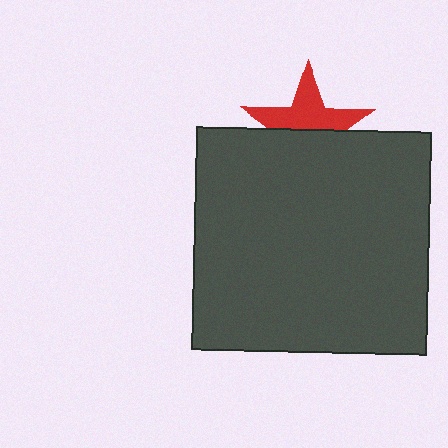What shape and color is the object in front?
The object in front is a dark gray rectangle.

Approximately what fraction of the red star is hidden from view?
Roughly 46% of the red star is hidden behind the dark gray rectangle.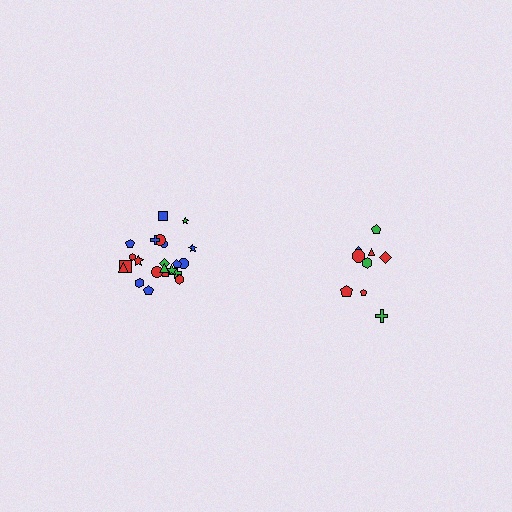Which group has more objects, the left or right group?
The left group.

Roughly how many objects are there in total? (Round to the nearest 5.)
Roughly 30 objects in total.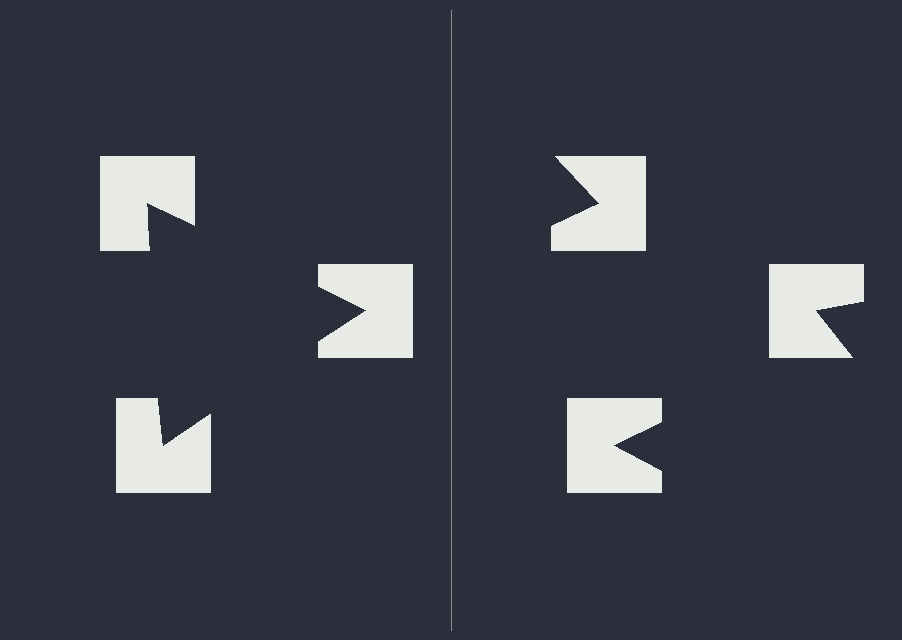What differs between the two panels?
The notched squares are positioned identically on both sides; only the wedge orientations differ. On the left they align to a triangle; on the right they are misaligned.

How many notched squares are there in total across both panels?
6 — 3 on each side.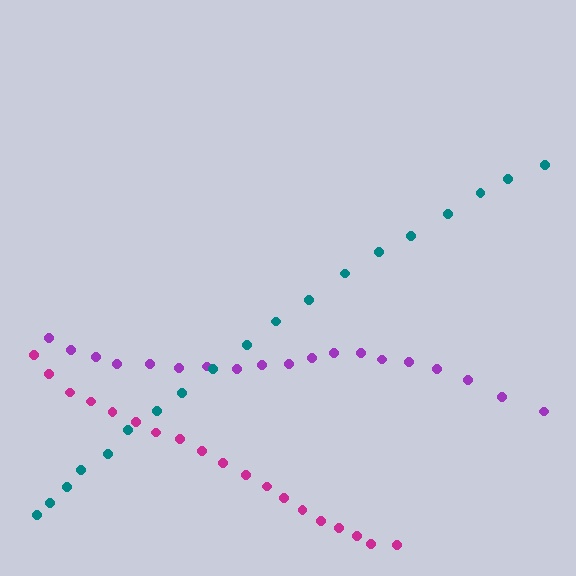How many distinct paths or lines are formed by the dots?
There are 3 distinct paths.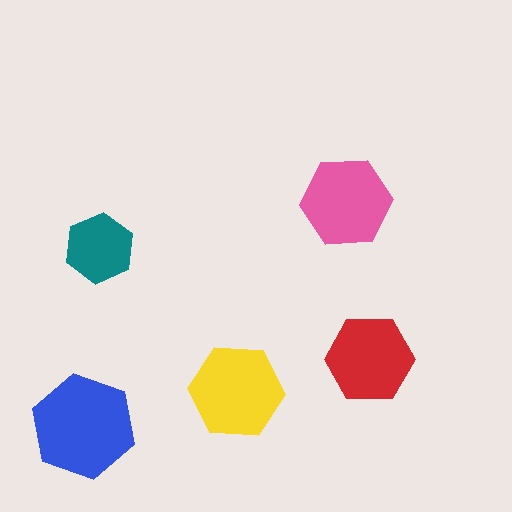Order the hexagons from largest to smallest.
the blue one, the yellow one, the pink one, the red one, the teal one.